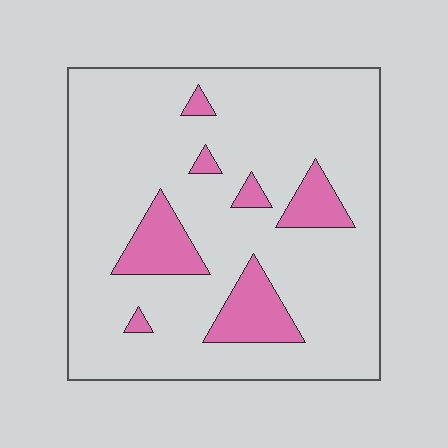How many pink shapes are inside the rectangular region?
7.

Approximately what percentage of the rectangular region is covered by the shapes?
Approximately 15%.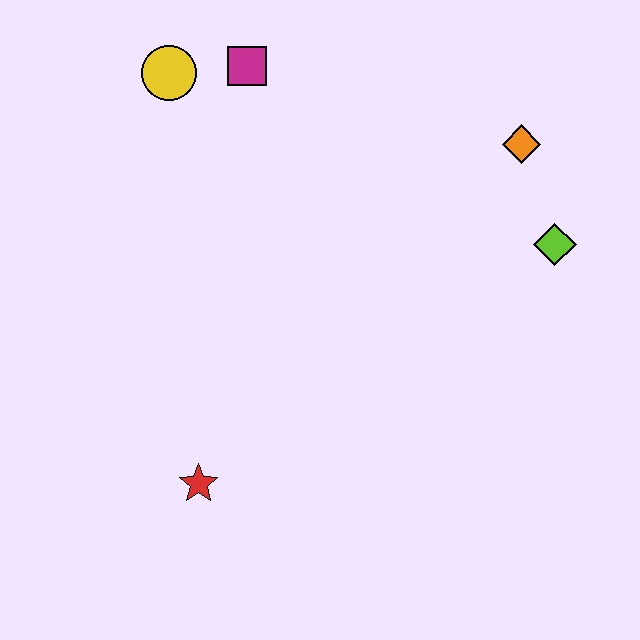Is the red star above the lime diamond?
No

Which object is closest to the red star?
The yellow circle is closest to the red star.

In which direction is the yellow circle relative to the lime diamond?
The yellow circle is to the left of the lime diamond.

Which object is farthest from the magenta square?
The red star is farthest from the magenta square.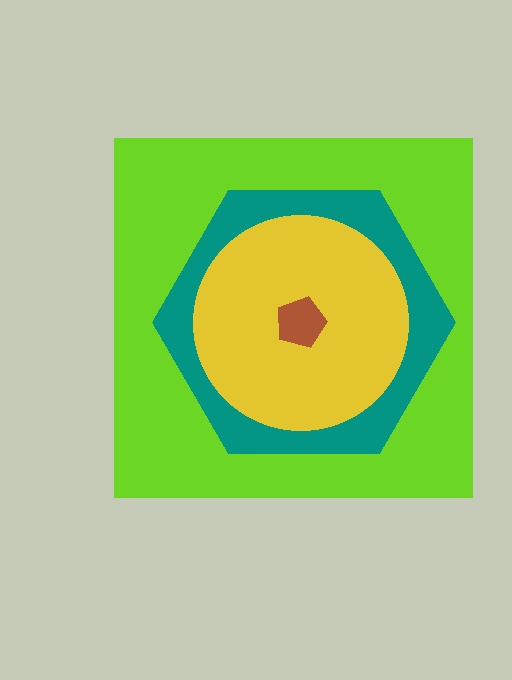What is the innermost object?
The brown pentagon.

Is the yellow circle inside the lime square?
Yes.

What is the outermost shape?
The lime square.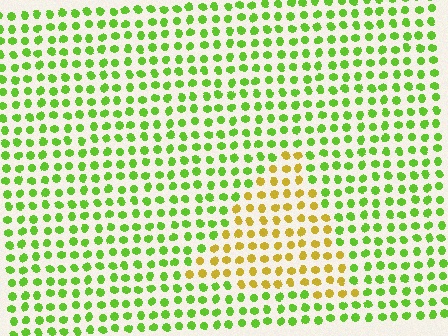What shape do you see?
I see a triangle.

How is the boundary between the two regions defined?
The boundary is defined purely by a slight shift in hue (about 50 degrees). Spacing, size, and orientation are identical on both sides.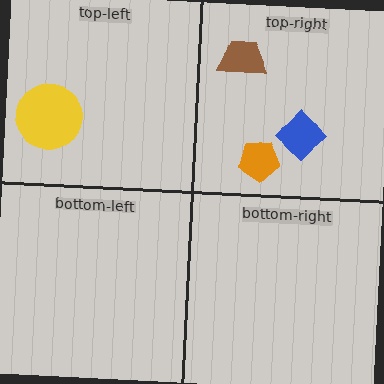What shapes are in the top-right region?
The blue diamond, the orange pentagon, the brown trapezoid.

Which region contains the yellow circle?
The top-left region.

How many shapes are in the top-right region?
3.